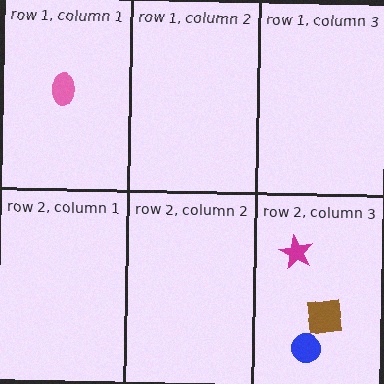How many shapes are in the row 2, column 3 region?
3.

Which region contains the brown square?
The row 2, column 3 region.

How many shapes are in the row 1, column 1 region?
1.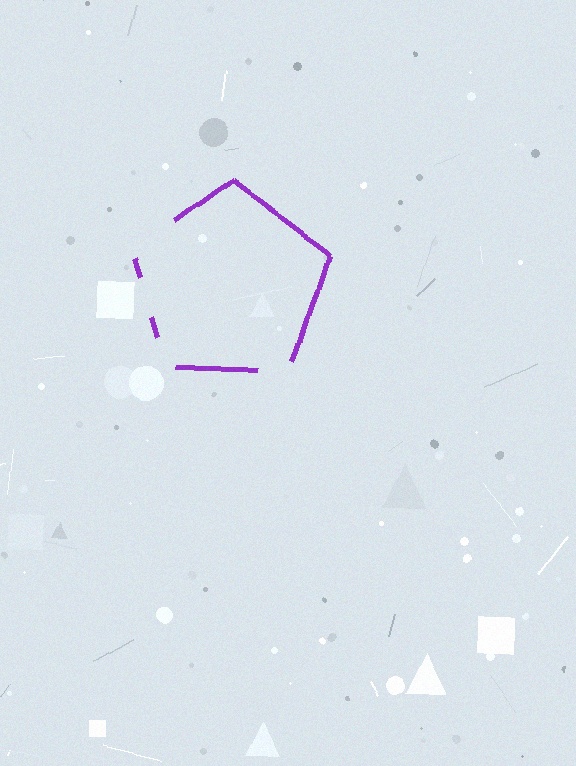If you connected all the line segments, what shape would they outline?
They would outline a pentagon.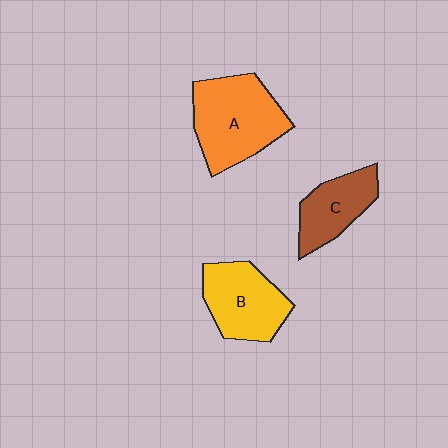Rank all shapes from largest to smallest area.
From largest to smallest: A (orange), B (yellow), C (brown).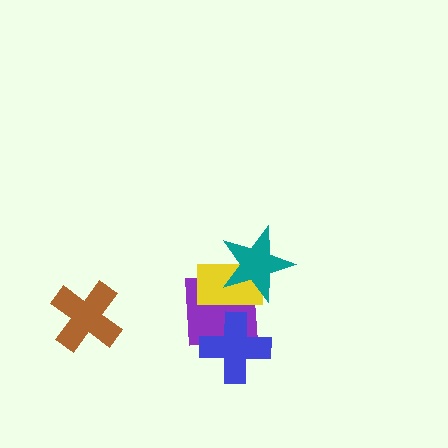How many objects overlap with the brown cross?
0 objects overlap with the brown cross.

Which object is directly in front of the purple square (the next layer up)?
The yellow rectangle is directly in front of the purple square.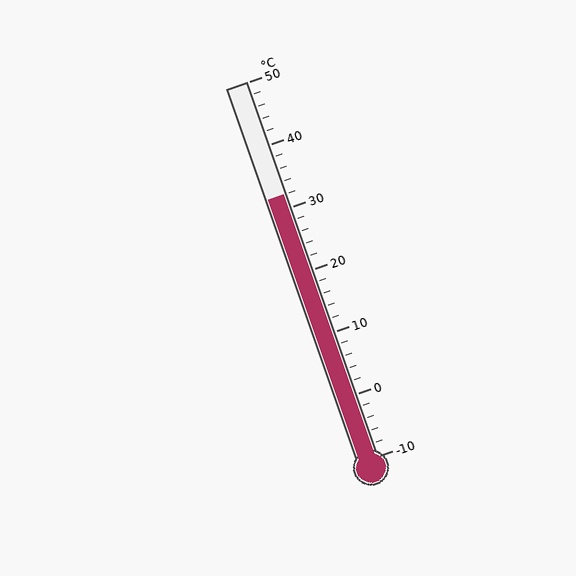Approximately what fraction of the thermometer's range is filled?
The thermometer is filled to approximately 70% of its range.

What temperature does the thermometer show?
The thermometer shows approximately 32°C.